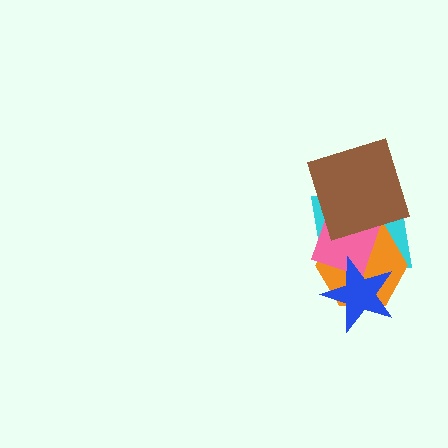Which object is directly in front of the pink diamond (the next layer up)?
The blue star is directly in front of the pink diamond.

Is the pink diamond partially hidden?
Yes, it is partially covered by another shape.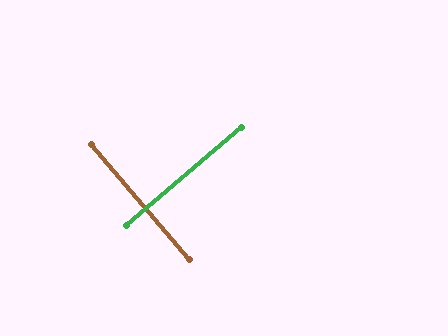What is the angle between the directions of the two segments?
Approximately 90 degrees.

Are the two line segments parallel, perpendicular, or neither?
Perpendicular — they meet at approximately 90°.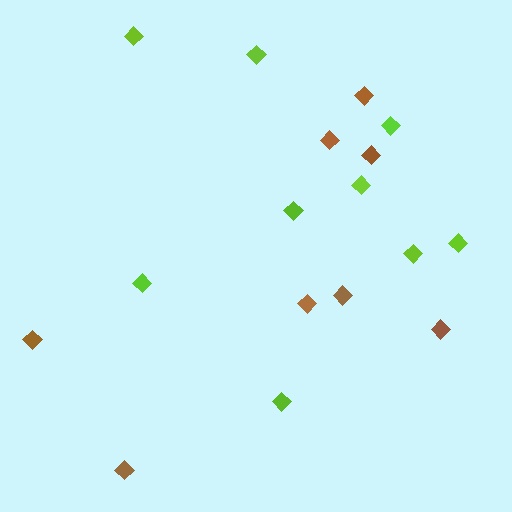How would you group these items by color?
There are 2 groups: one group of brown diamonds (8) and one group of lime diamonds (9).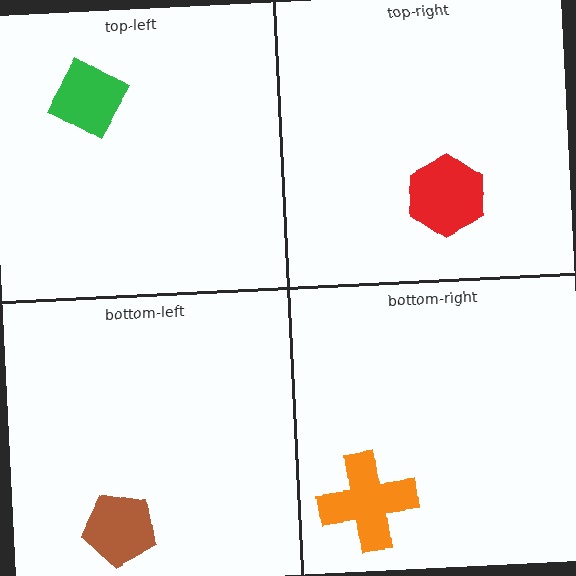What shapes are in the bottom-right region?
The orange cross.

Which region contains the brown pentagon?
The bottom-left region.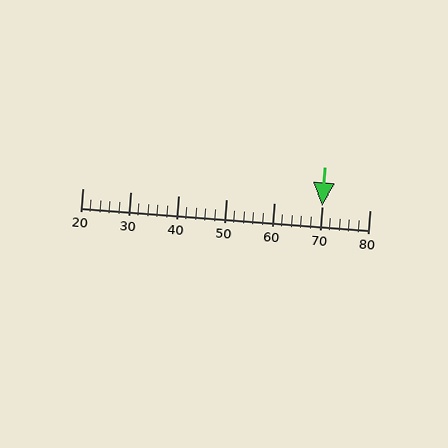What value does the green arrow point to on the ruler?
The green arrow points to approximately 70.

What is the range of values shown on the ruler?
The ruler shows values from 20 to 80.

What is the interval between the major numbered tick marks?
The major tick marks are spaced 10 units apart.